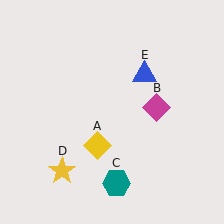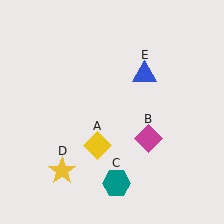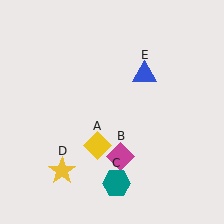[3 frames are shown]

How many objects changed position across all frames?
1 object changed position: magenta diamond (object B).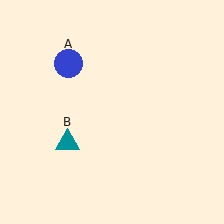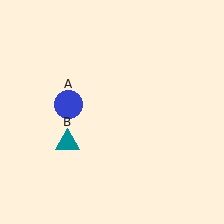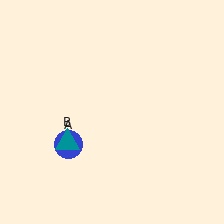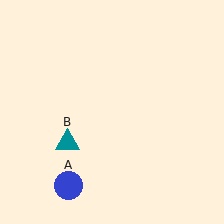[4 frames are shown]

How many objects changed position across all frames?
1 object changed position: blue circle (object A).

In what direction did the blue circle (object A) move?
The blue circle (object A) moved down.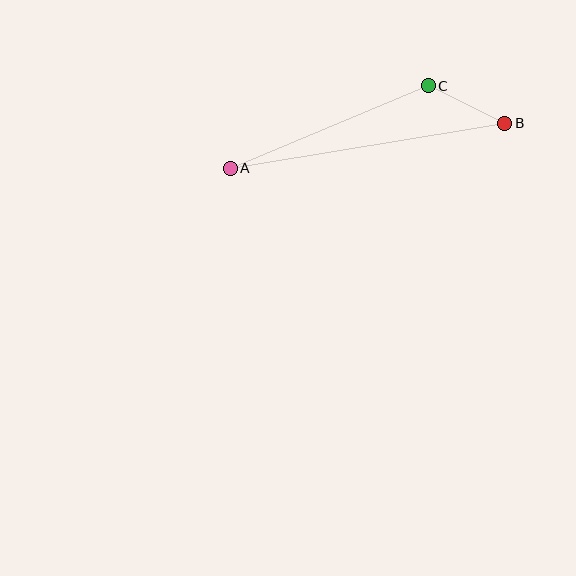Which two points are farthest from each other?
Points A and B are farthest from each other.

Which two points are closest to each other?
Points B and C are closest to each other.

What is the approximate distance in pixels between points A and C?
The distance between A and C is approximately 215 pixels.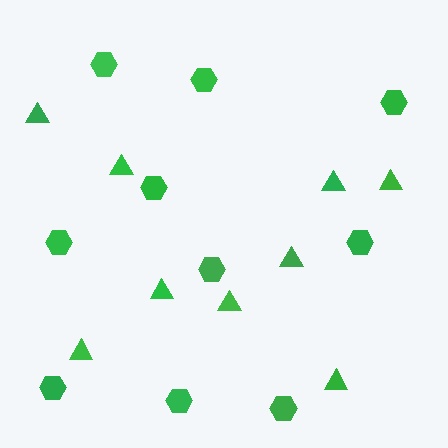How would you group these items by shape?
There are 2 groups: one group of hexagons (10) and one group of triangles (9).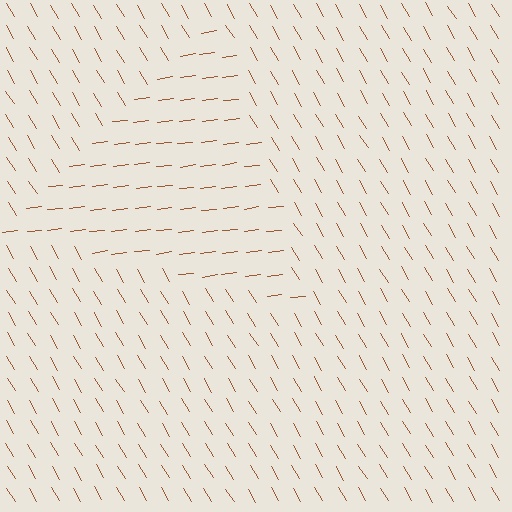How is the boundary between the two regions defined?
The boundary is defined purely by a change in line orientation (approximately 66 degrees difference). All lines are the same color and thickness.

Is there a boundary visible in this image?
Yes, there is a texture boundary formed by a change in line orientation.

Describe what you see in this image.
The image is filled with small brown line segments. A triangle region in the image has lines oriented differently from the surrounding lines, creating a visible texture boundary.